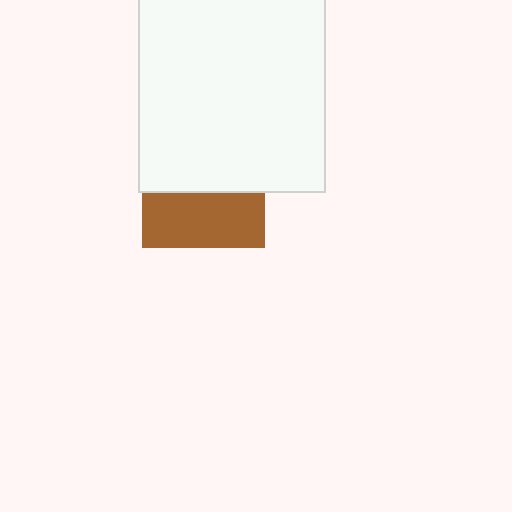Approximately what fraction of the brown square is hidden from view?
Roughly 56% of the brown square is hidden behind the white rectangle.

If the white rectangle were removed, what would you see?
You would see the complete brown square.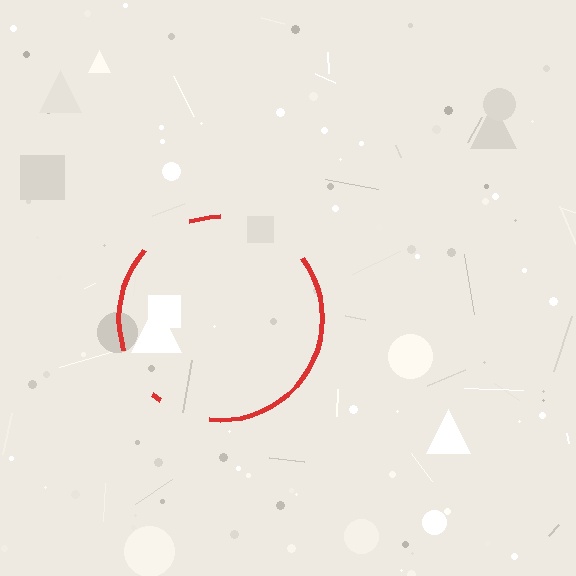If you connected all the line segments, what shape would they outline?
They would outline a circle.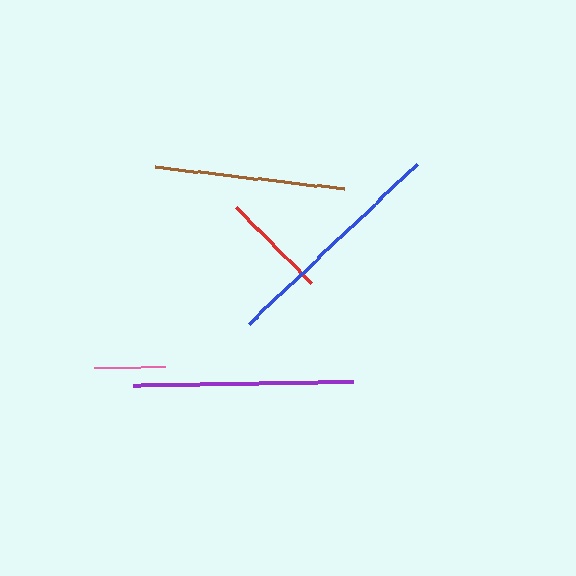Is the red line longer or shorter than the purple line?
The purple line is longer than the red line.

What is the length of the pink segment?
The pink segment is approximately 71 pixels long.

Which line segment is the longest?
The blue line is the longest at approximately 232 pixels.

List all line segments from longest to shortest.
From longest to shortest: blue, purple, brown, red, pink.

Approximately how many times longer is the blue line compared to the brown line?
The blue line is approximately 1.2 times the length of the brown line.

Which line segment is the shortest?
The pink line is the shortest at approximately 71 pixels.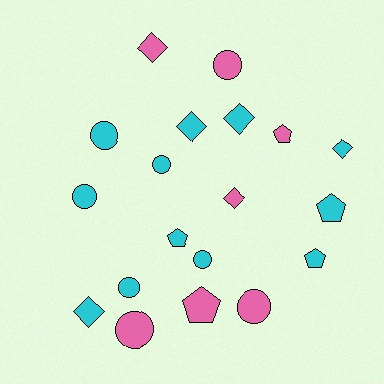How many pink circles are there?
There are 3 pink circles.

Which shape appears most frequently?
Circle, with 8 objects.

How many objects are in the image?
There are 19 objects.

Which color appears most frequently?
Cyan, with 12 objects.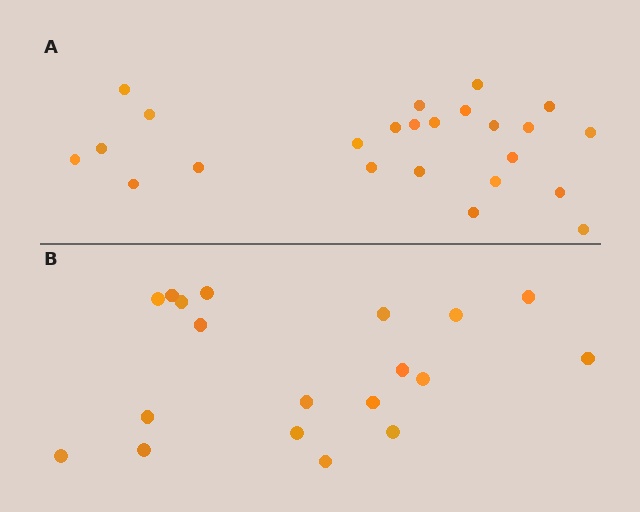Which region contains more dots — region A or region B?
Region A (the top region) has more dots.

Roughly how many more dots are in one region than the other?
Region A has about 5 more dots than region B.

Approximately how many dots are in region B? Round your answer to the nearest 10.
About 20 dots. (The exact count is 19, which rounds to 20.)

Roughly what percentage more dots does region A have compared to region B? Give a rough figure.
About 25% more.